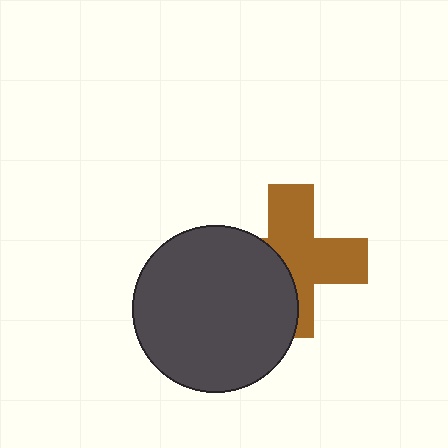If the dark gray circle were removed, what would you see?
You would see the complete brown cross.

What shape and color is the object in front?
The object in front is a dark gray circle.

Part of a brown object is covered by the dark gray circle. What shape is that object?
It is a cross.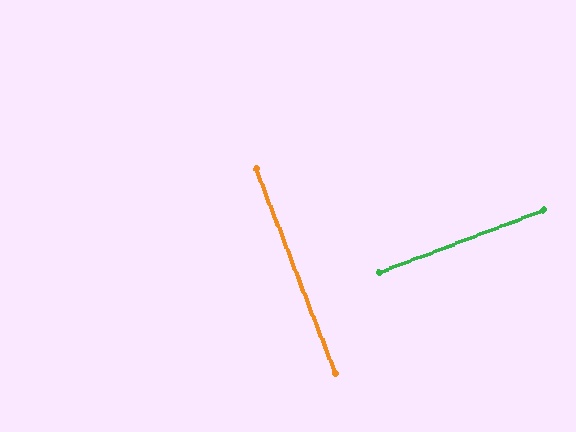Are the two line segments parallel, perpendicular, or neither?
Perpendicular — they meet at approximately 90°.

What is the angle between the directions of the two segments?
Approximately 90 degrees.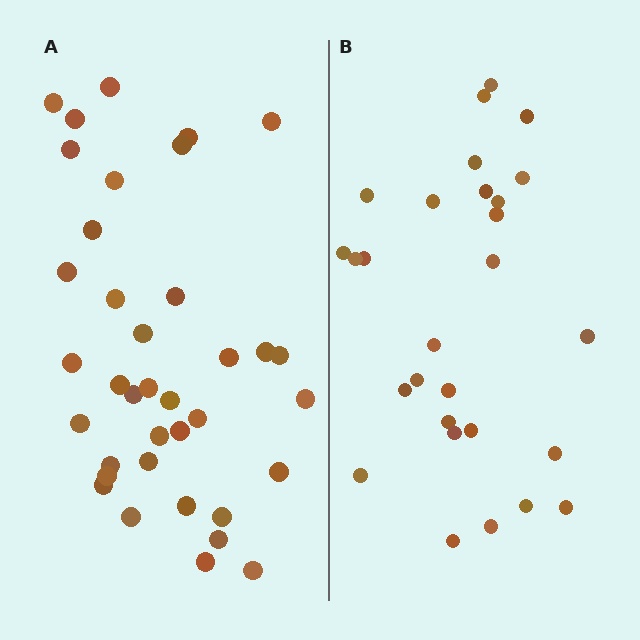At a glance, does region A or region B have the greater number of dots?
Region A (the left region) has more dots.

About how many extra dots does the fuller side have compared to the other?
Region A has roughly 8 or so more dots than region B.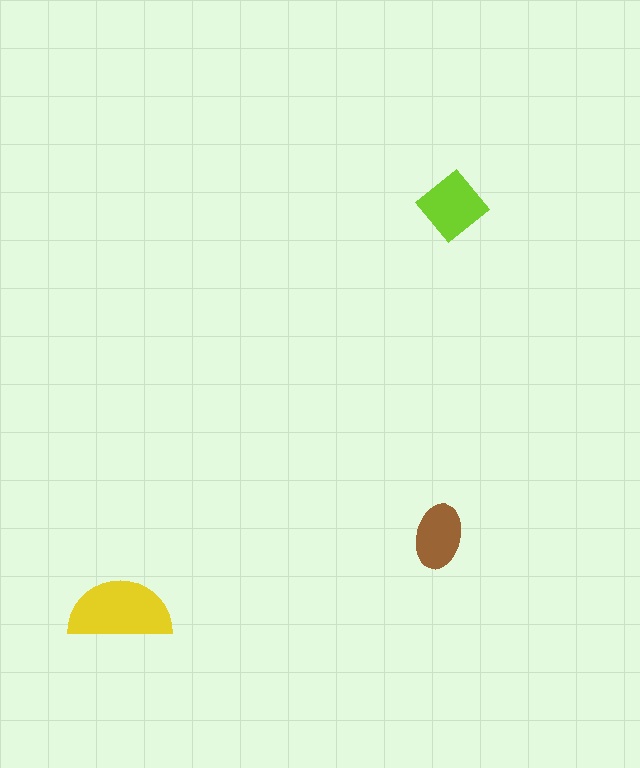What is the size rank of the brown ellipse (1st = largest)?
3rd.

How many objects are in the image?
There are 3 objects in the image.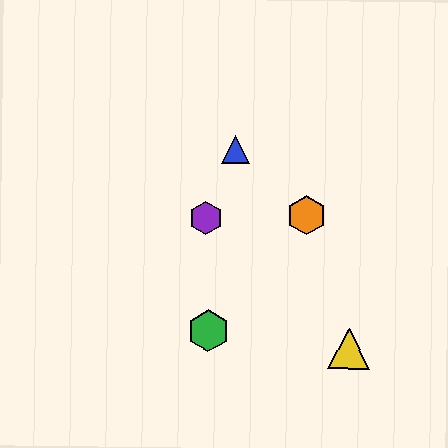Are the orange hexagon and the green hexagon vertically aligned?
No, the orange hexagon is at x≈307 and the green hexagon is at x≈208.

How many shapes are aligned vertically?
2 shapes (the red hexagon, the orange hexagon) are aligned vertically.